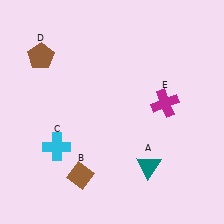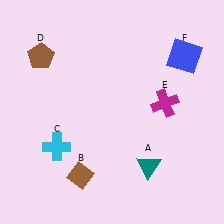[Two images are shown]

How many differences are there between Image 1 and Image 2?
There is 1 difference between the two images.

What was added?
A blue square (F) was added in Image 2.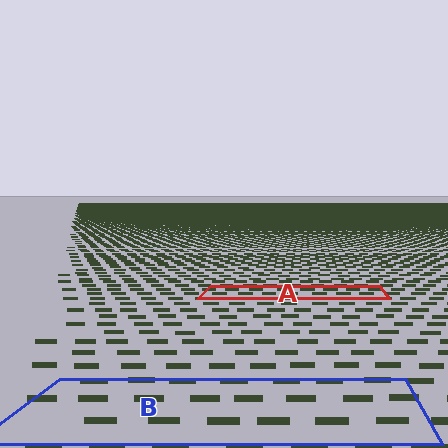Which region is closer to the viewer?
Region B is closer. The texture elements there are larger and more spread out.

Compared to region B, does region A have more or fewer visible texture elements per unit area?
Region A has more texture elements per unit area — they are packed more densely because it is farther away.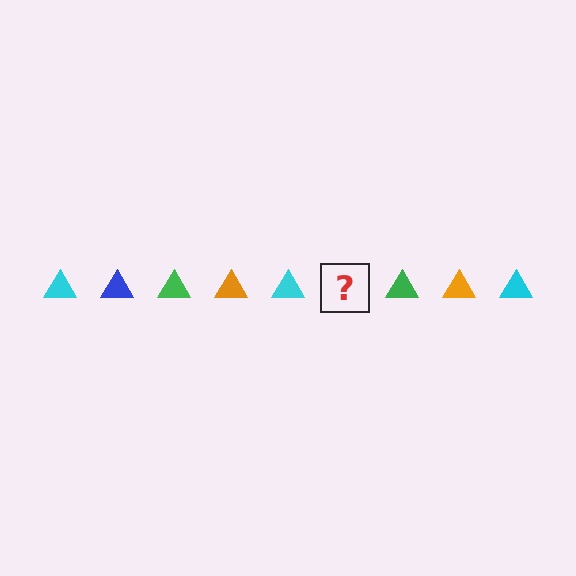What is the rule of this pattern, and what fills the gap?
The rule is that the pattern cycles through cyan, blue, green, orange triangles. The gap should be filled with a blue triangle.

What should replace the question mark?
The question mark should be replaced with a blue triangle.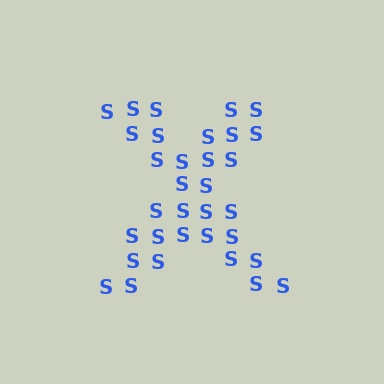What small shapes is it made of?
It is made of small letter S's.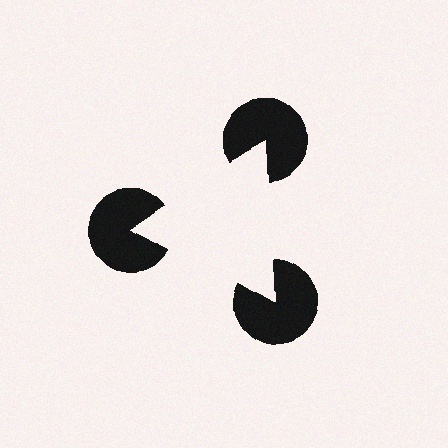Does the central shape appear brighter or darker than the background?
It typically appears slightly brighter than the background, even though no actual brightness change is drawn.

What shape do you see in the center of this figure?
An illusory triangle — its edges are inferred from the aligned wedge cuts in the pac-man discs, not physically drawn.